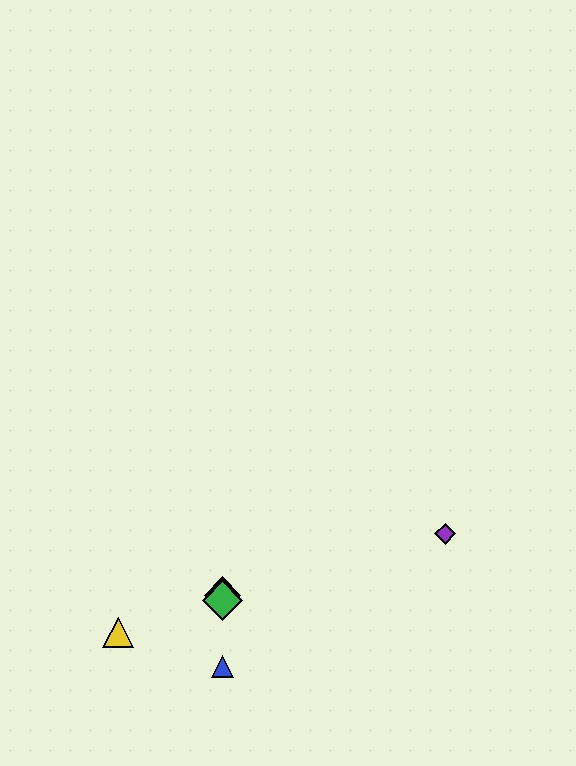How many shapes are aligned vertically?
3 shapes (the red diamond, the blue triangle, the green diamond) are aligned vertically.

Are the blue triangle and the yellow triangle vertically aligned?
No, the blue triangle is at x≈222 and the yellow triangle is at x≈118.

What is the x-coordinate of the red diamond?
The red diamond is at x≈222.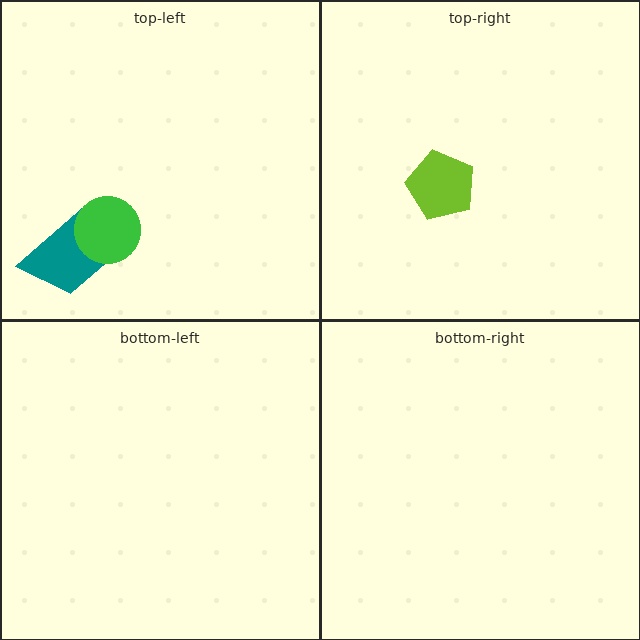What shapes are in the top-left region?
The teal trapezoid, the green circle.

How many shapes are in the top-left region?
2.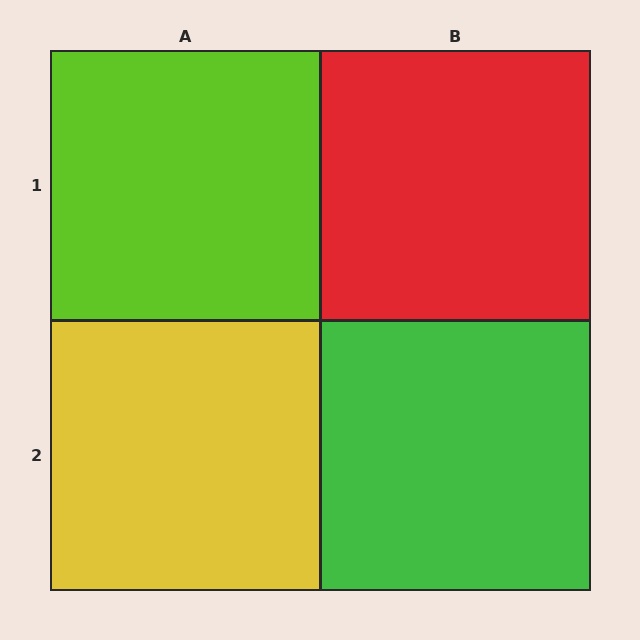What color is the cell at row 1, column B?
Red.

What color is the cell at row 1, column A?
Lime.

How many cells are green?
1 cell is green.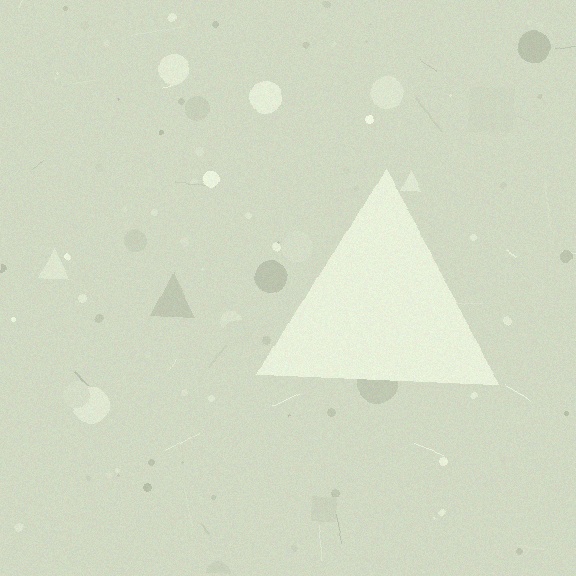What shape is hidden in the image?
A triangle is hidden in the image.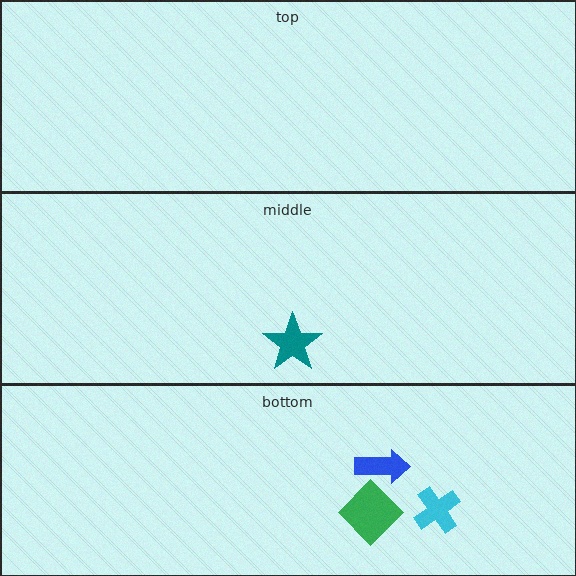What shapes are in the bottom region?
The blue arrow, the green diamond, the cyan cross.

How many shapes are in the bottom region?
3.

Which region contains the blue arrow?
The bottom region.